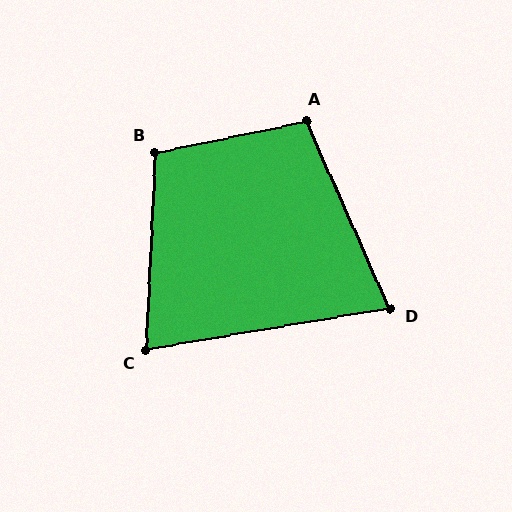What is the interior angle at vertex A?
Approximately 102 degrees (obtuse).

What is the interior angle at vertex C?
Approximately 78 degrees (acute).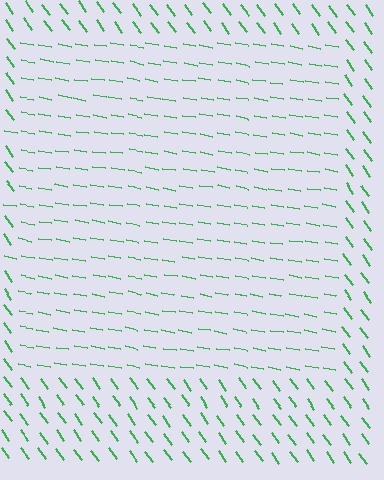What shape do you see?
I see a rectangle.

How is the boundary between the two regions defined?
The boundary is defined purely by a change in line orientation (approximately 45 degrees difference). All lines are the same color and thickness.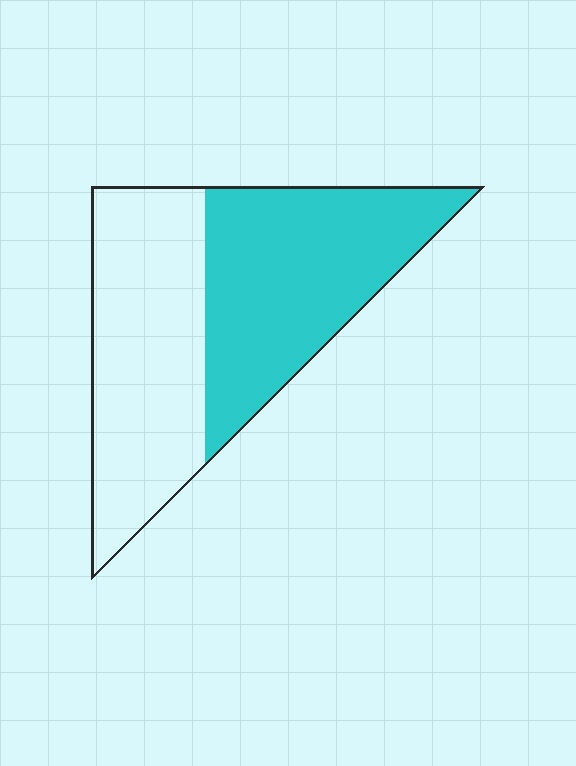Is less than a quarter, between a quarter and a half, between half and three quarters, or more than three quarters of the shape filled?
Between half and three quarters.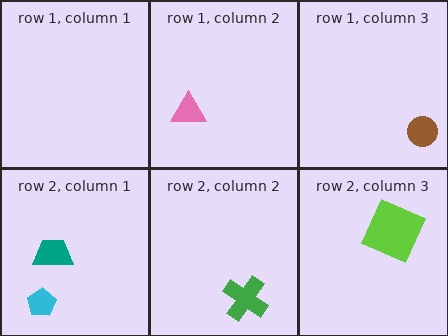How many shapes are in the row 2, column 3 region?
1.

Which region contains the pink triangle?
The row 1, column 2 region.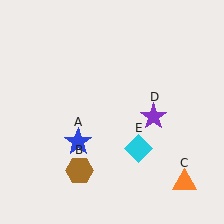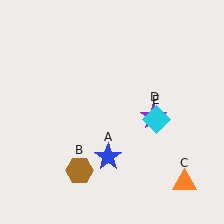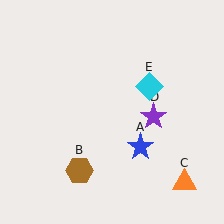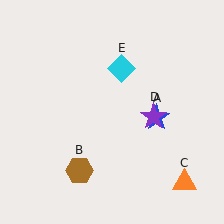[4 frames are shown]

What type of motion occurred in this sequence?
The blue star (object A), cyan diamond (object E) rotated counterclockwise around the center of the scene.